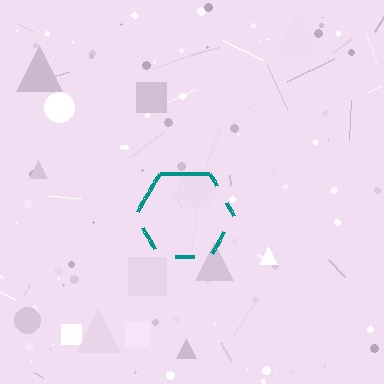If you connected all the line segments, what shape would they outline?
They would outline a hexagon.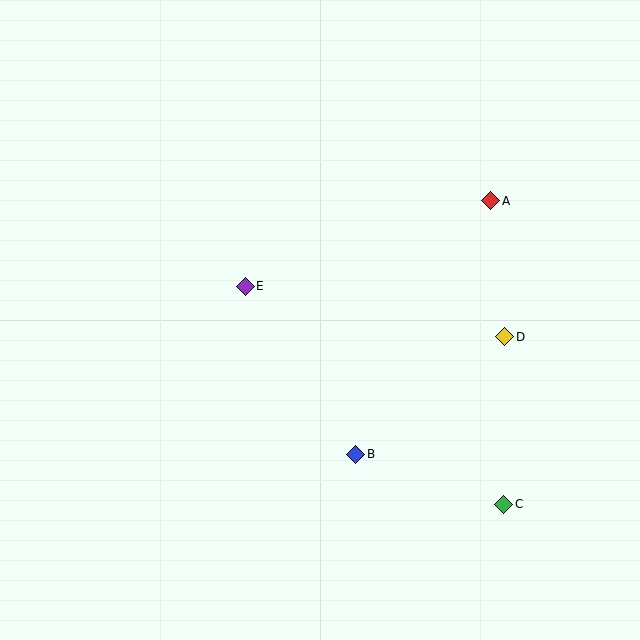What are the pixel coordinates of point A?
Point A is at (491, 201).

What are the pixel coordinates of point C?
Point C is at (504, 504).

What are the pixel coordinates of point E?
Point E is at (245, 286).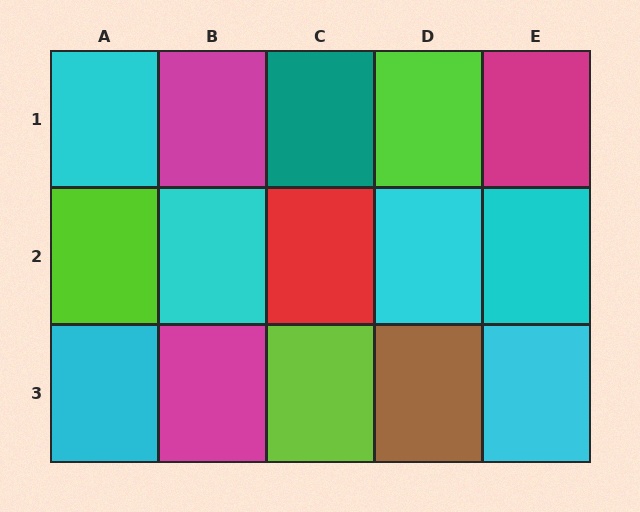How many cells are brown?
1 cell is brown.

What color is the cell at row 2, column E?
Cyan.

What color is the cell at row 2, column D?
Cyan.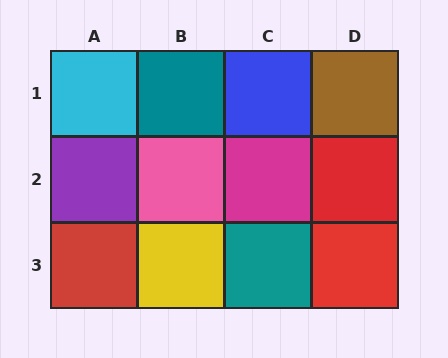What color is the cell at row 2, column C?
Magenta.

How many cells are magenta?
1 cell is magenta.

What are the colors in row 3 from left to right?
Red, yellow, teal, red.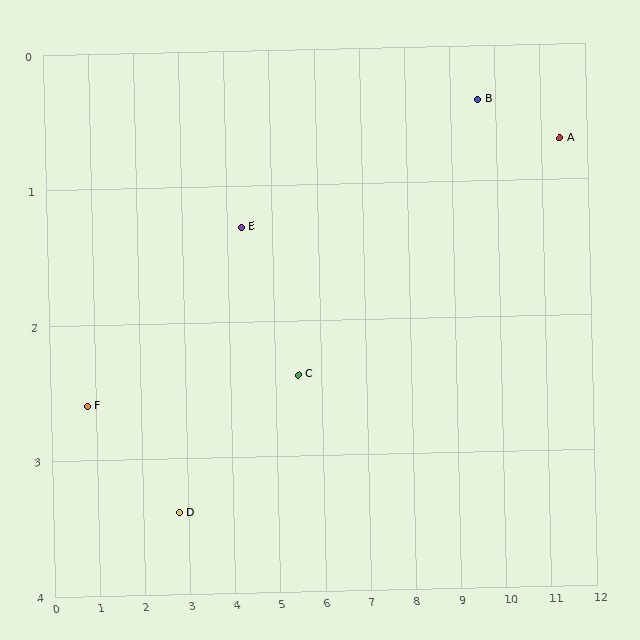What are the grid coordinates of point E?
Point E is at approximately (4.3, 1.3).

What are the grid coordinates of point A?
Point A is at approximately (11.4, 0.7).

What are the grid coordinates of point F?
Point F is at approximately (0.8, 2.6).